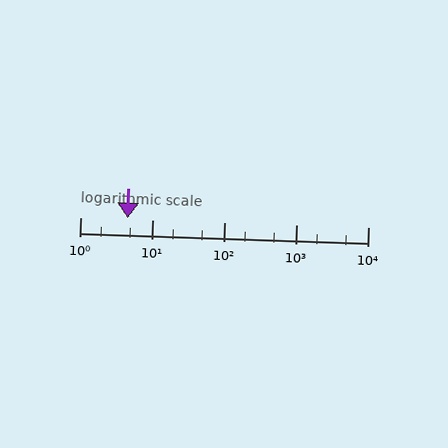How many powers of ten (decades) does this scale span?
The scale spans 4 decades, from 1 to 10000.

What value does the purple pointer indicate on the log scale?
The pointer indicates approximately 4.6.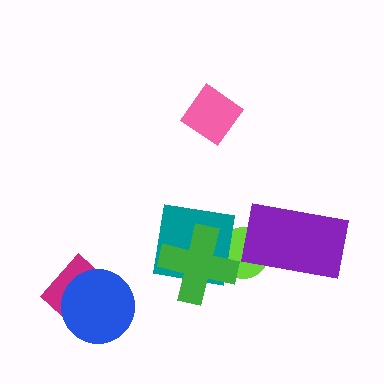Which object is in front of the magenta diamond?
The blue circle is in front of the magenta diamond.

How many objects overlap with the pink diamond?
0 objects overlap with the pink diamond.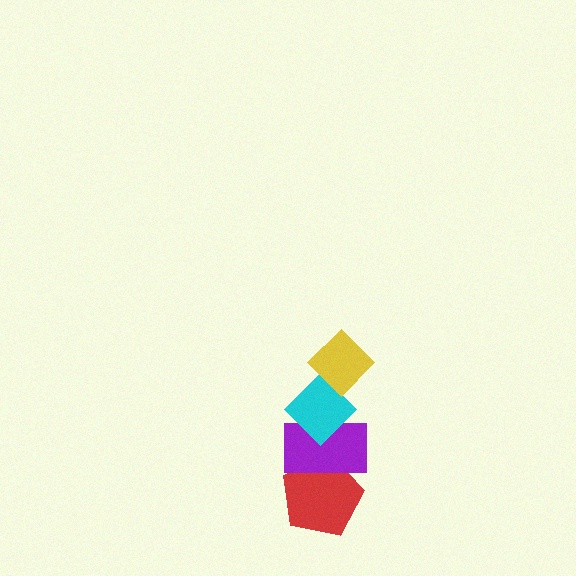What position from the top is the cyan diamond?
The cyan diamond is 2nd from the top.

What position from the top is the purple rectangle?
The purple rectangle is 3rd from the top.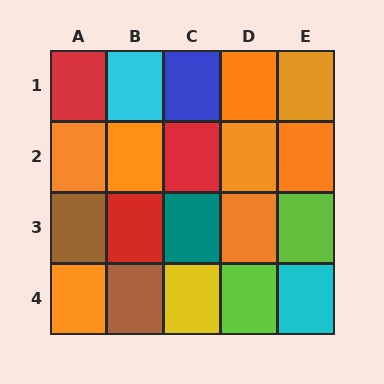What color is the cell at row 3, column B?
Red.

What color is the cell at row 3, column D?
Orange.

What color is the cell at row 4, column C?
Yellow.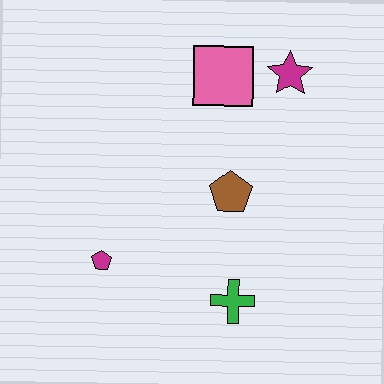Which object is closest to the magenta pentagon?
The green cross is closest to the magenta pentagon.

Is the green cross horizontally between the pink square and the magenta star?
Yes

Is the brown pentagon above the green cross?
Yes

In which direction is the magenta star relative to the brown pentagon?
The magenta star is above the brown pentagon.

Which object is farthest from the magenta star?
The magenta pentagon is farthest from the magenta star.